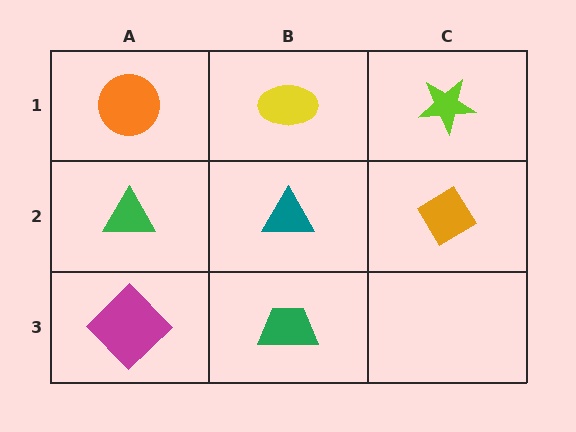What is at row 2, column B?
A teal triangle.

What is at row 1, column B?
A yellow ellipse.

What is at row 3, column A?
A magenta diamond.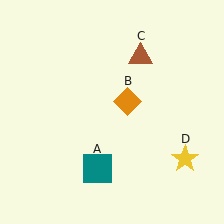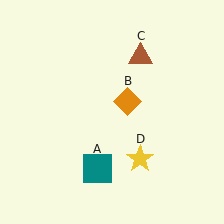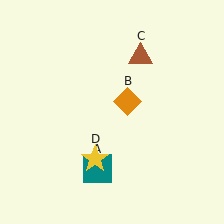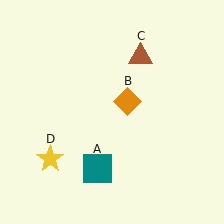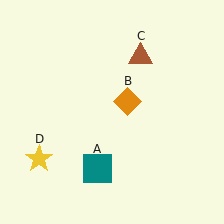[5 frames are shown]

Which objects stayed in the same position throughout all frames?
Teal square (object A) and orange diamond (object B) and brown triangle (object C) remained stationary.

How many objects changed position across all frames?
1 object changed position: yellow star (object D).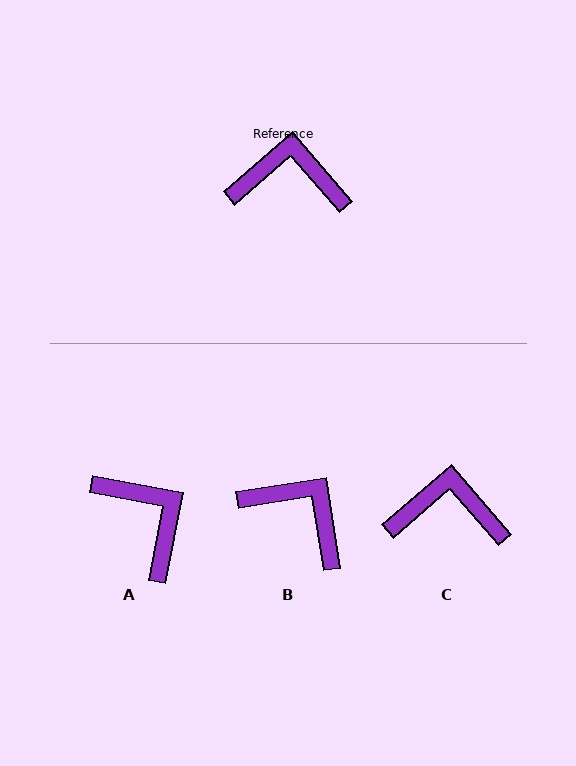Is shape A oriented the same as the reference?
No, it is off by about 52 degrees.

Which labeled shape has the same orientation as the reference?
C.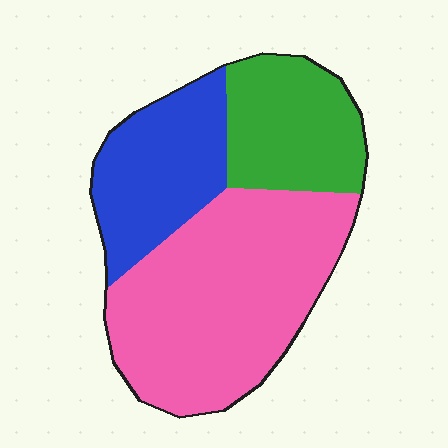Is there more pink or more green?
Pink.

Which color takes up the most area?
Pink, at roughly 50%.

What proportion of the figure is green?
Green takes up about one quarter (1/4) of the figure.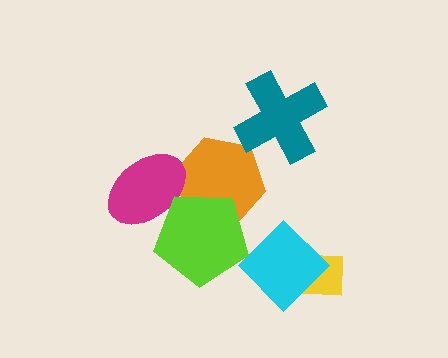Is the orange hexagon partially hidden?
Yes, it is partially covered by another shape.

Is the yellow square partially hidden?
Yes, it is partially covered by another shape.